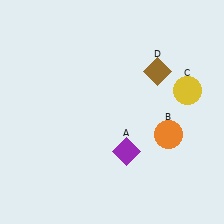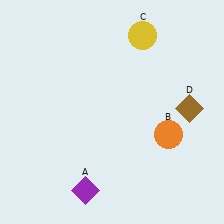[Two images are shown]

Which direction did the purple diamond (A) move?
The purple diamond (A) moved left.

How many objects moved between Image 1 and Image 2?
3 objects moved between the two images.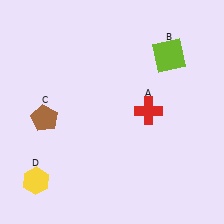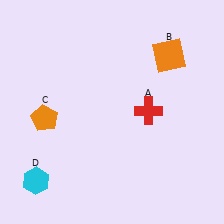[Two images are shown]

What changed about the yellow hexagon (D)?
In Image 1, D is yellow. In Image 2, it changed to cyan.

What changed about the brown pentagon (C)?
In Image 1, C is brown. In Image 2, it changed to orange.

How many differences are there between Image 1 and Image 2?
There are 3 differences between the two images.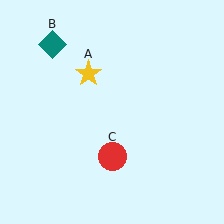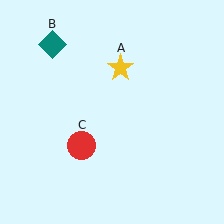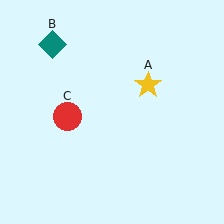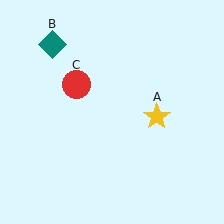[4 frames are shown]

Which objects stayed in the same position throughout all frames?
Teal diamond (object B) remained stationary.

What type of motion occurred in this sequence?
The yellow star (object A), red circle (object C) rotated clockwise around the center of the scene.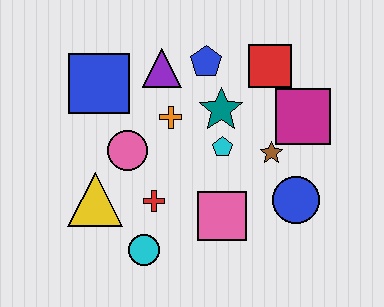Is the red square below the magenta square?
No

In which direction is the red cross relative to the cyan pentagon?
The red cross is to the left of the cyan pentagon.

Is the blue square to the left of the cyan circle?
Yes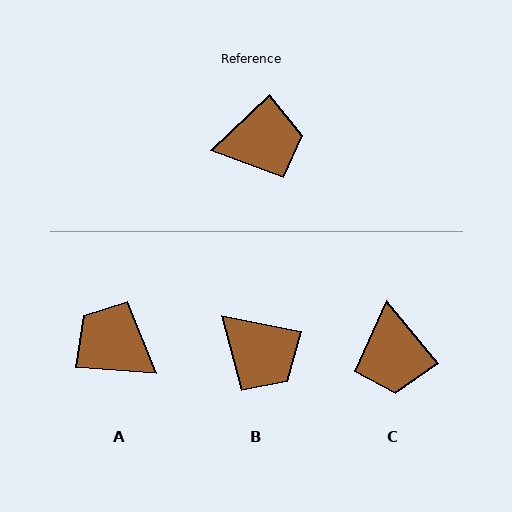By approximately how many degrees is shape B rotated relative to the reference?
Approximately 55 degrees clockwise.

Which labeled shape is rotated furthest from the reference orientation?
A, about 132 degrees away.